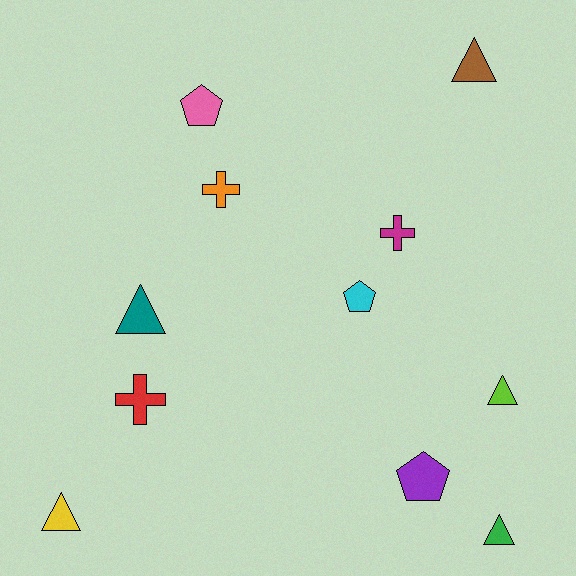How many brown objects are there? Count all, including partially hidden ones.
There is 1 brown object.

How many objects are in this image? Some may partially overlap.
There are 11 objects.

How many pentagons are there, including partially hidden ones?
There are 3 pentagons.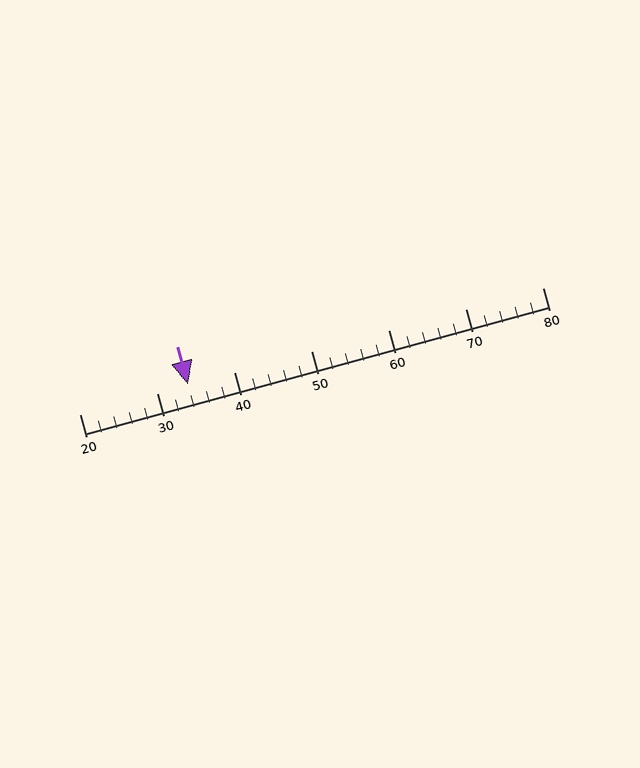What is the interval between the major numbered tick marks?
The major tick marks are spaced 10 units apart.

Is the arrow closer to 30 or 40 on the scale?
The arrow is closer to 30.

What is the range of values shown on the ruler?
The ruler shows values from 20 to 80.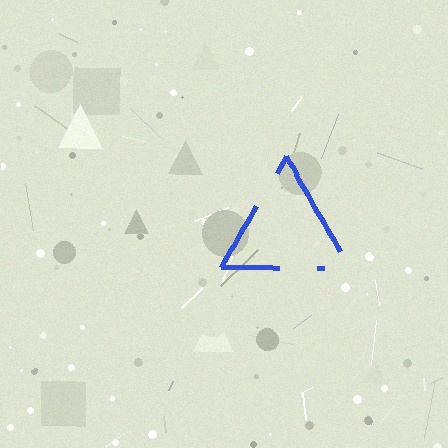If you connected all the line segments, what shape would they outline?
They would outline a triangle.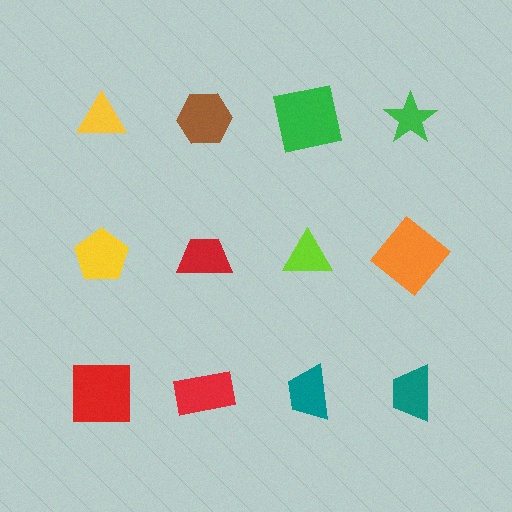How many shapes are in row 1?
4 shapes.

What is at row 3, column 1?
A red square.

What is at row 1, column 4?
A green star.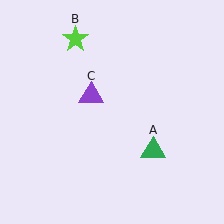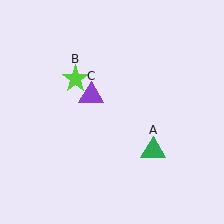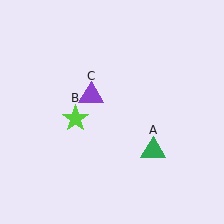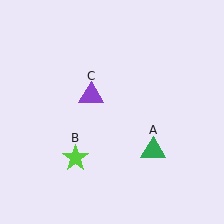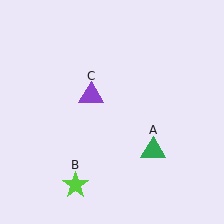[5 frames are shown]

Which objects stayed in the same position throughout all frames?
Green triangle (object A) and purple triangle (object C) remained stationary.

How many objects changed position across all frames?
1 object changed position: lime star (object B).